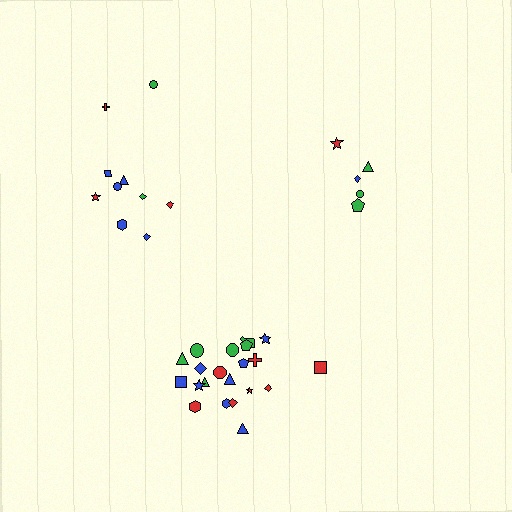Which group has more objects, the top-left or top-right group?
The top-left group.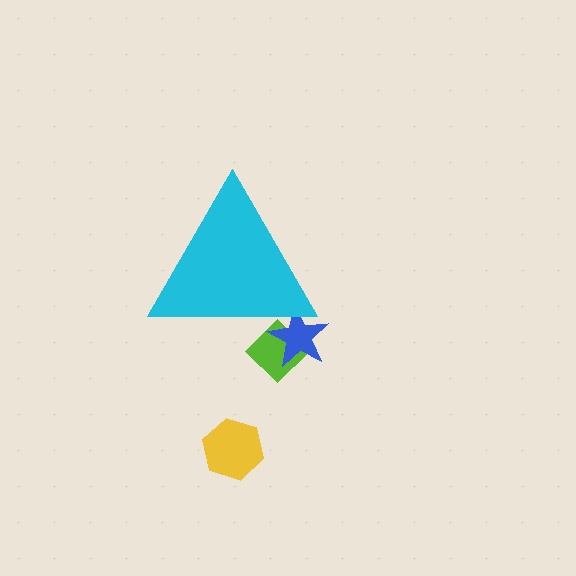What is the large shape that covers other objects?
A cyan triangle.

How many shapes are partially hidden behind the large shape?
2 shapes are partially hidden.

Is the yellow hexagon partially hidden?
No, the yellow hexagon is fully visible.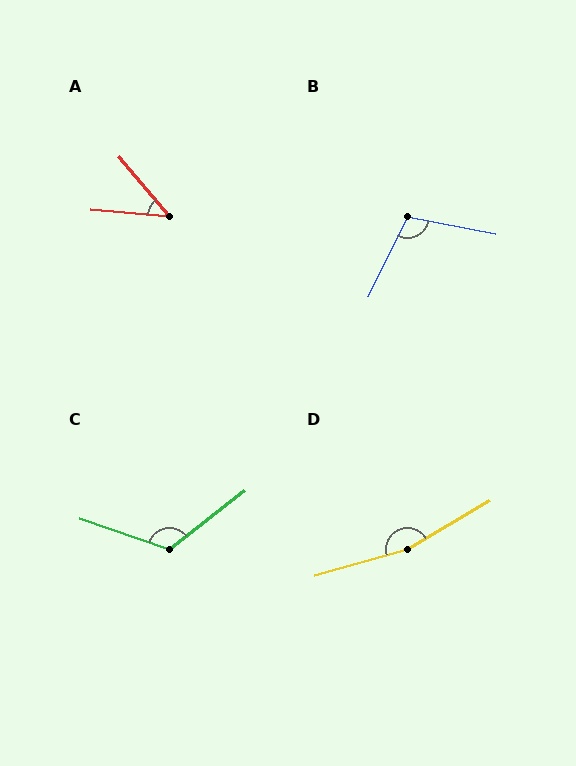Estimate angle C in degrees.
Approximately 123 degrees.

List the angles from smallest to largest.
A (45°), B (106°), C (123°), D (165°).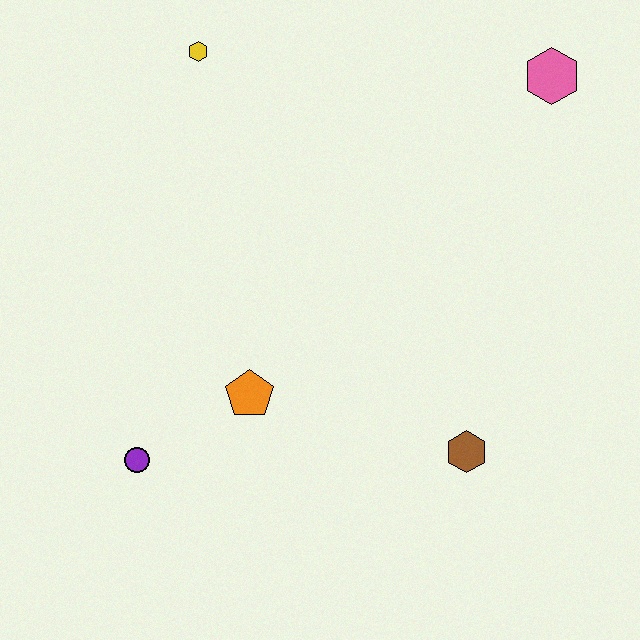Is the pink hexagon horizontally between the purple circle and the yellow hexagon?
No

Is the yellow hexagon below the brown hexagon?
No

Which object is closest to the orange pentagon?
The purple circle is closest to the orange pentagon.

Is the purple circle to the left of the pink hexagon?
Yes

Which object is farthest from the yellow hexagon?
The brown hexagon is farthest from the yellow hexagon.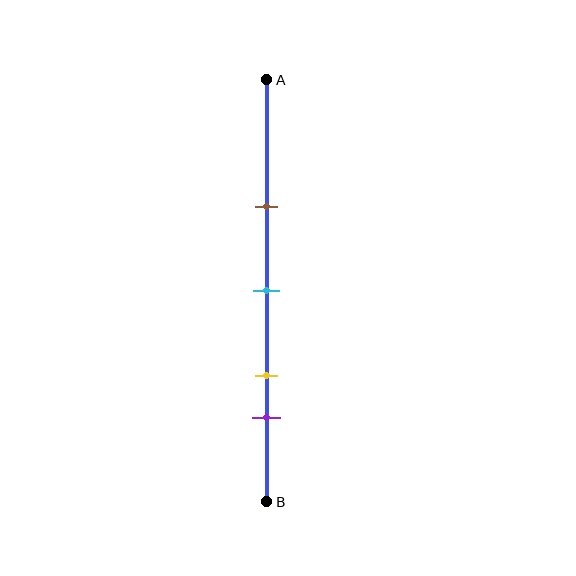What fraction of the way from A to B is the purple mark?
The purple mark is approximately 80% (0.8) of the way from A to B.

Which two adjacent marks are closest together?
The yellow and purple marks are the closest adjacent pair.